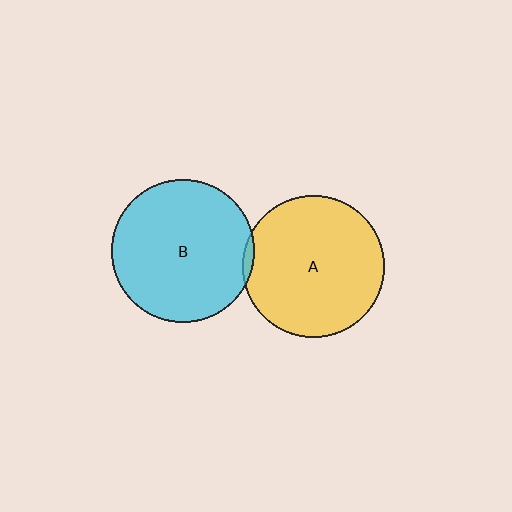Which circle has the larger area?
Circle B (cyan).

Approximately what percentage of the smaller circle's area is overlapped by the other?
Approximately 5%.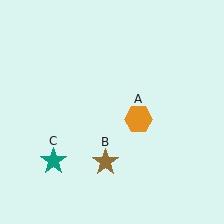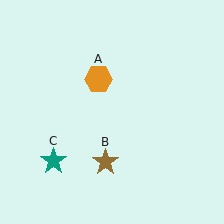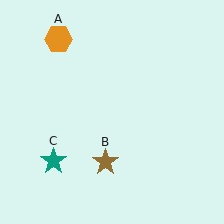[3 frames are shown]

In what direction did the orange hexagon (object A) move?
The orange hexagon (object A) moved up and to the left.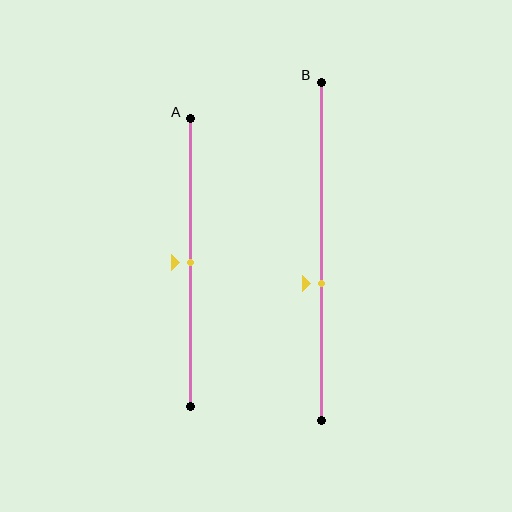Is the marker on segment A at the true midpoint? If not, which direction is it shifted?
Yes, the marker on segment A is at the true midpoint.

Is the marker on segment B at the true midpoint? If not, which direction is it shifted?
No, the marker on segment B is shifted downward by about 9% of the segment length.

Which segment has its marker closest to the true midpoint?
Segment A has its marker closest to the true midpoint.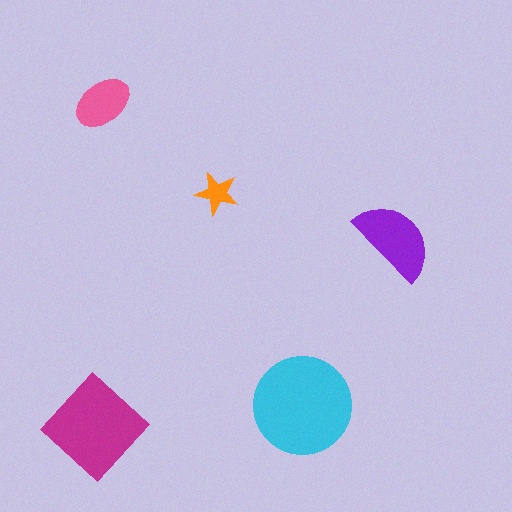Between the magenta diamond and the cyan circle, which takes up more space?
The cyan circle.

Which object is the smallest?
The orange star.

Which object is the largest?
The cyan circle.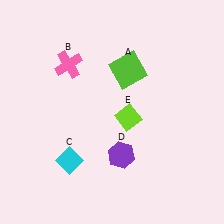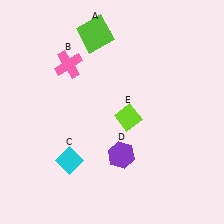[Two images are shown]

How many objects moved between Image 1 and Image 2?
1 object moved between the two images.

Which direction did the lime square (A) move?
The lime square (A) moved up.